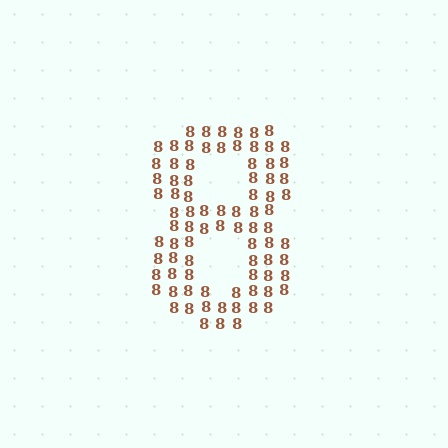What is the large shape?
The large shape is the digit 8.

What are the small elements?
The small elements are digit 8's.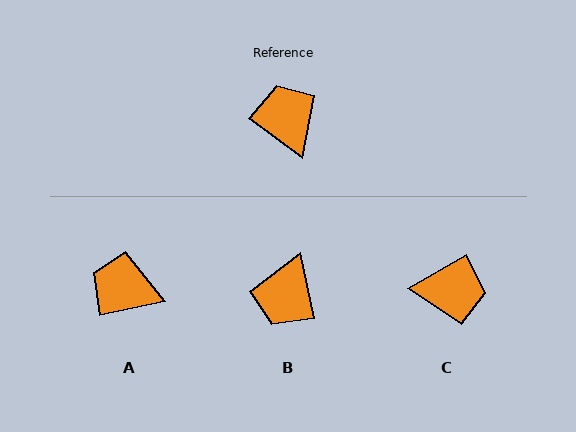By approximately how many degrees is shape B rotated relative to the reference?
Approximately 138 degrees counter-clockwise.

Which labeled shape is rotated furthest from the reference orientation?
B, about 138 degrees away.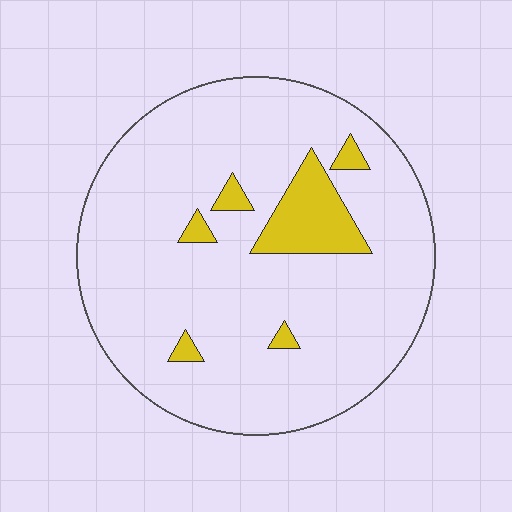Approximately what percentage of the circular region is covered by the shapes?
Approximately 10%.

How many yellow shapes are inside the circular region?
6.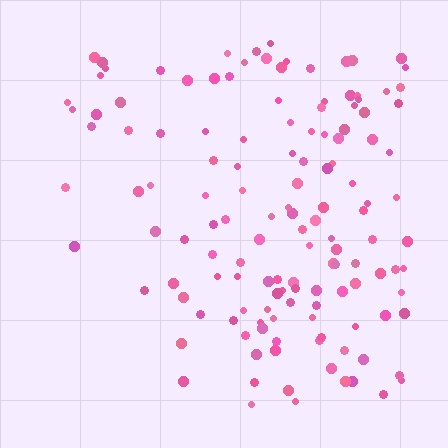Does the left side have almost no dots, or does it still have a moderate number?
Still a moderate number, just noticeably fewer than the right.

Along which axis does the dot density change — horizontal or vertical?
Horizontal.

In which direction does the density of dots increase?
From left to right, with the right side densest.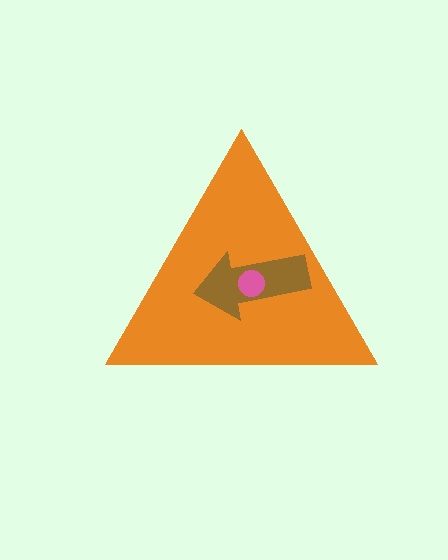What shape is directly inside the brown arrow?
The pink circle.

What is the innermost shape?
The pink circle.